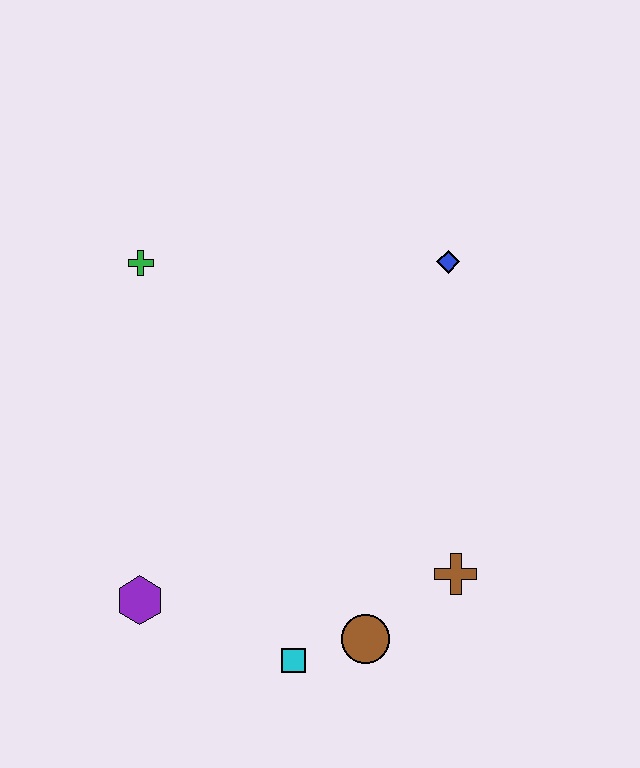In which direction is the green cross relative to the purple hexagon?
The green cross is above the purple hexagon.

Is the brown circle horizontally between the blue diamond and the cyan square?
Yes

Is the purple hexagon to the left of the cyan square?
Yes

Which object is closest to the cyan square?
The brown circle is closest to the cyan square.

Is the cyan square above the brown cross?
No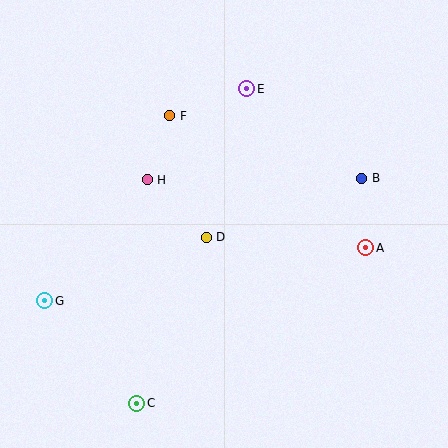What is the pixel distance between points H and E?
The distance between H and E is 135 pixels.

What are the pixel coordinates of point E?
Point E is at (247, 89).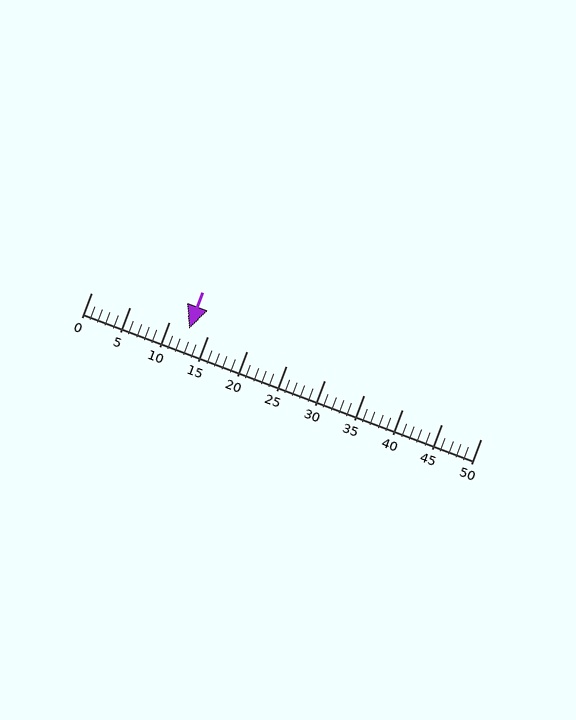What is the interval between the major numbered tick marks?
The major tick marks are spaced 5 units apart.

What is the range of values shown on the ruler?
The ruler shows values from 0 to 50.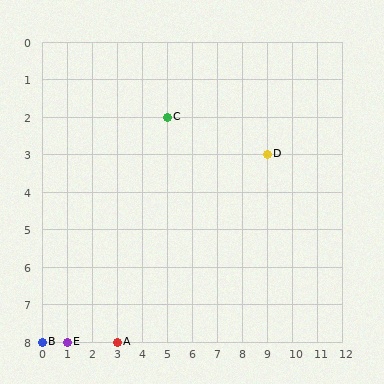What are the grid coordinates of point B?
Point B is at grid coordinates (0, 8).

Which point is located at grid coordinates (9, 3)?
Point D is at (9, 3).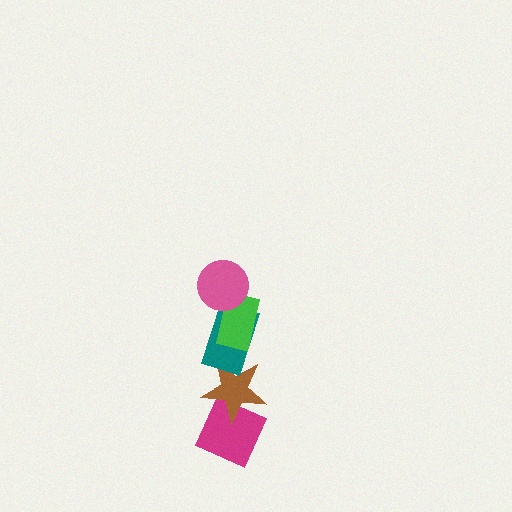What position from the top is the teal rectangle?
The teal rectangle is 3rd from the top.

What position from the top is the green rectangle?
The green rectangle is 2nd from the top.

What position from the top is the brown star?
The brown star is 4th from the top.